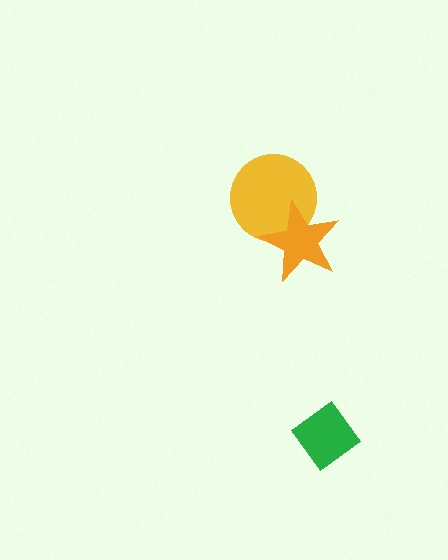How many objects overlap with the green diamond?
0 objects overlap with the green diamond.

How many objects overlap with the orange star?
1 object overlaps with the orange star.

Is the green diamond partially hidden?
No, no other shape covers it.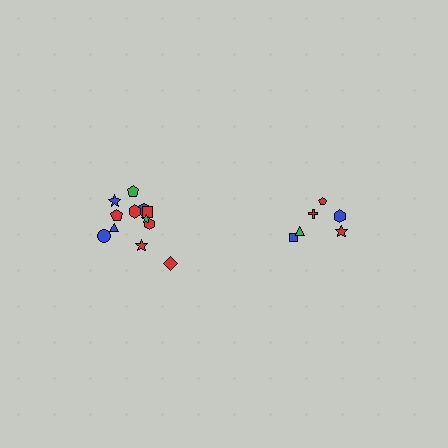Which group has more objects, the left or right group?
The left group.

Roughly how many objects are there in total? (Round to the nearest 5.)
Roughly 20 objects in total.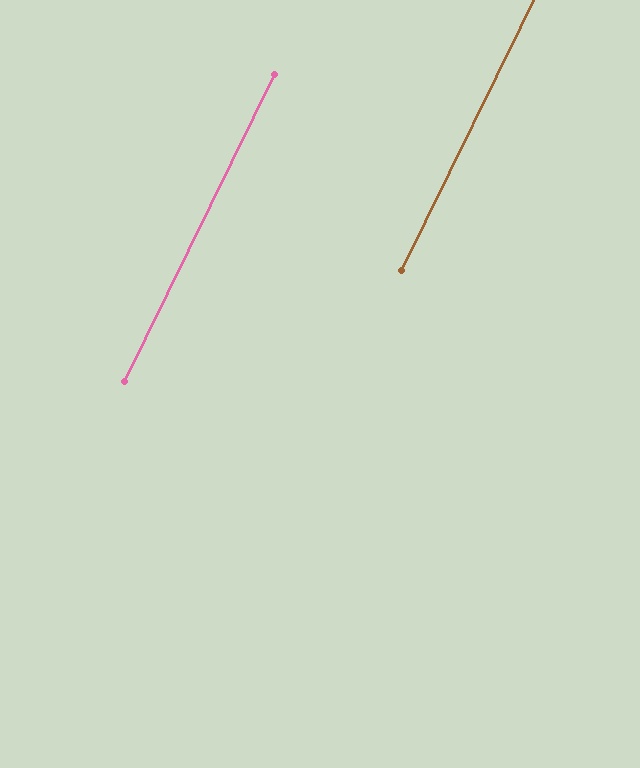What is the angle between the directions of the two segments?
Approximately 0 degrees.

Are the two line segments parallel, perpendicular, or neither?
Parallel — their directions differ by only 0.0°.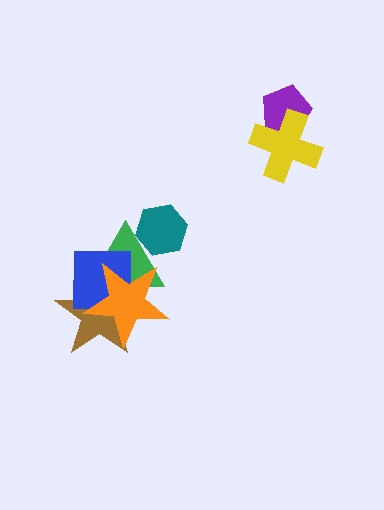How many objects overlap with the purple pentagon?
1 object overlaps with the purple pentagon.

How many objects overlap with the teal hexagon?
1 object overlaps with the teal hexagon.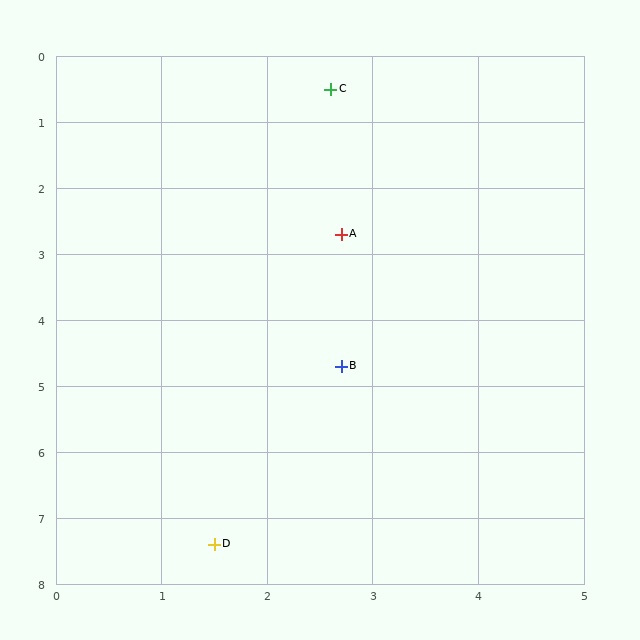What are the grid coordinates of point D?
Point D is at approximately (1.5, 7.4).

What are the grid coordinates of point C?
Point C is at approximately (2.6, 0.5).